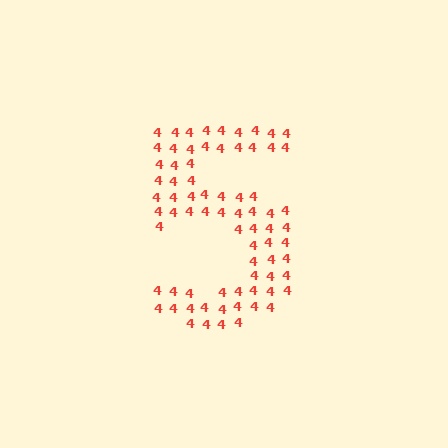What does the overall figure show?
The overall figure shows the digit 5.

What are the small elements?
The small elements are digit 4's.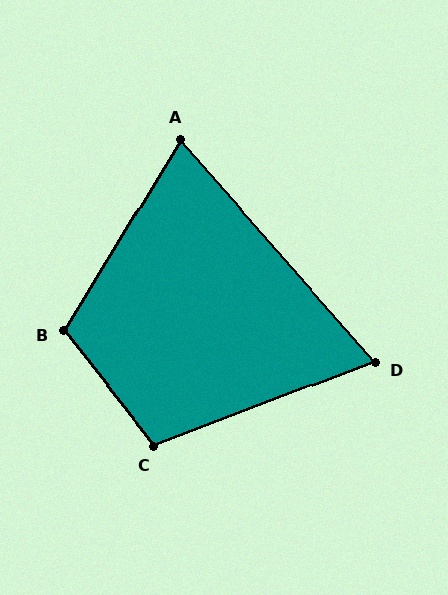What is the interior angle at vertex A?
Approximately 73 degrees (acute).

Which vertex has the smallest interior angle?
D, at approximately 70 degrees.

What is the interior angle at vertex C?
Approximately 107 degrees (obtuse).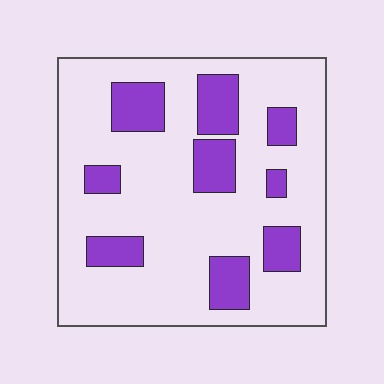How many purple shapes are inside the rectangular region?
9.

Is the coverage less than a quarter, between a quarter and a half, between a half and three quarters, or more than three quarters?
Less than a quarter.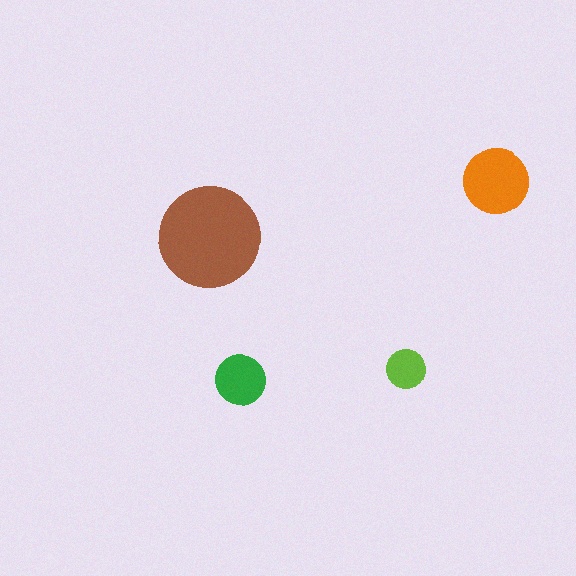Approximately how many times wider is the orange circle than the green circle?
About 1.5 times wider.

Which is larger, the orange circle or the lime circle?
The orange one.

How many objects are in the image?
There are 4 objects in the image.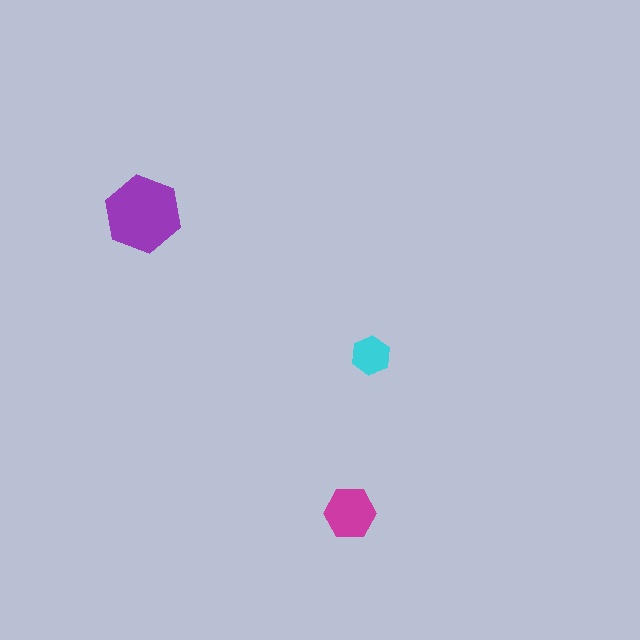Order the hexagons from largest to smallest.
the purple one, the magenta one, the cyan one.